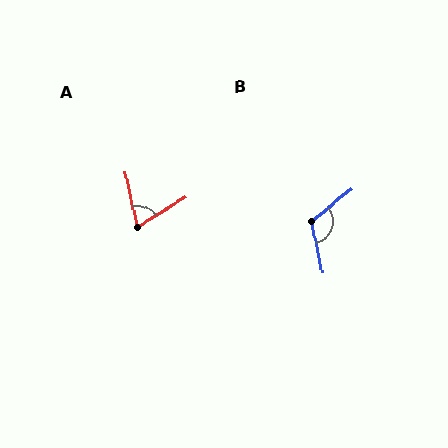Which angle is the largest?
B, at approximately 117 degrees.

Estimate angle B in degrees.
Approximately 117 degrees.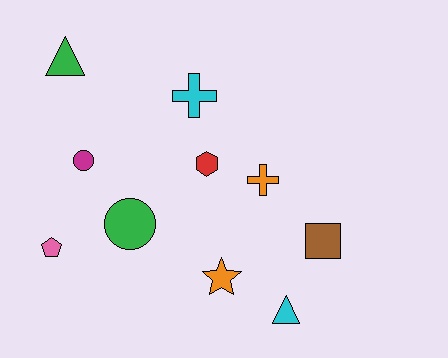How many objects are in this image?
There are 10 objects.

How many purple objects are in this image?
There are no purple objects.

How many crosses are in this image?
There are 2 crosses.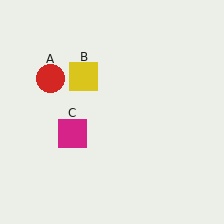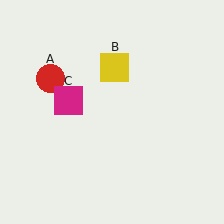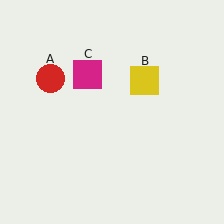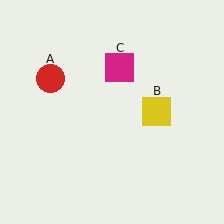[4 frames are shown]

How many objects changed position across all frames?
2 objects changed position: yellow square (object B), magenta square (object C).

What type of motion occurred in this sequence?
The yellow square (object B), magenta square (object C) rotated clockwise around the center of the scene.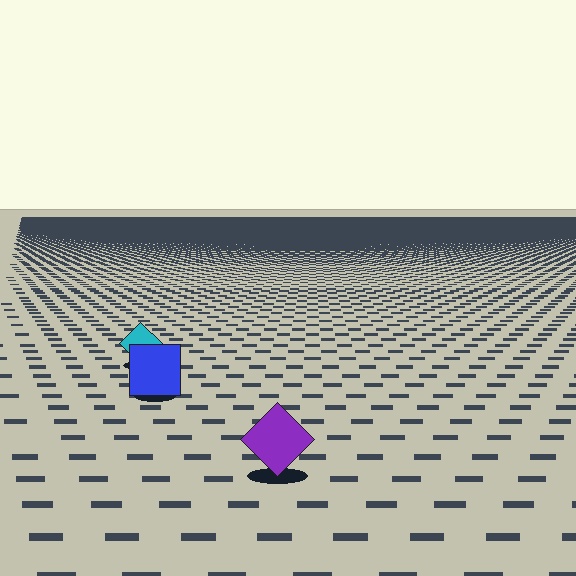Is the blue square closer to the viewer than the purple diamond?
No. The purple diamond is closer — you can tell from the texture gradient: the ground texture is coarser near it.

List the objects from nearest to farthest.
From nearest to farthest: the purple diamond, the blue square, the cyan diamond.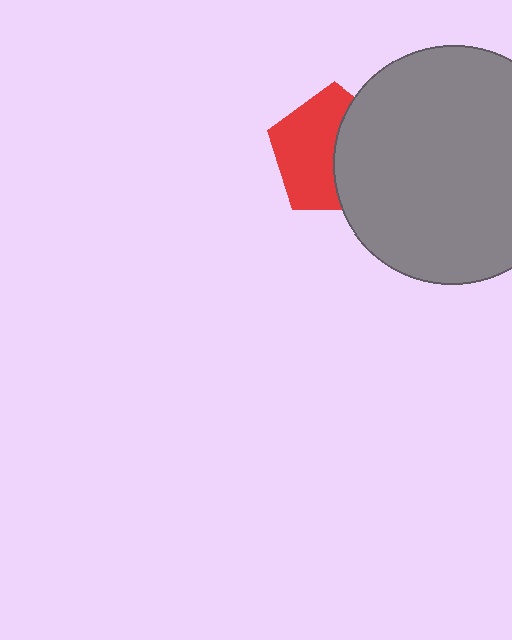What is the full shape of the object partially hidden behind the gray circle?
The partially hidden object is a red pentagon.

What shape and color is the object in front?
The object in front is a gray circle.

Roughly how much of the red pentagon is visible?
About half of it is visible (roughly 55%).